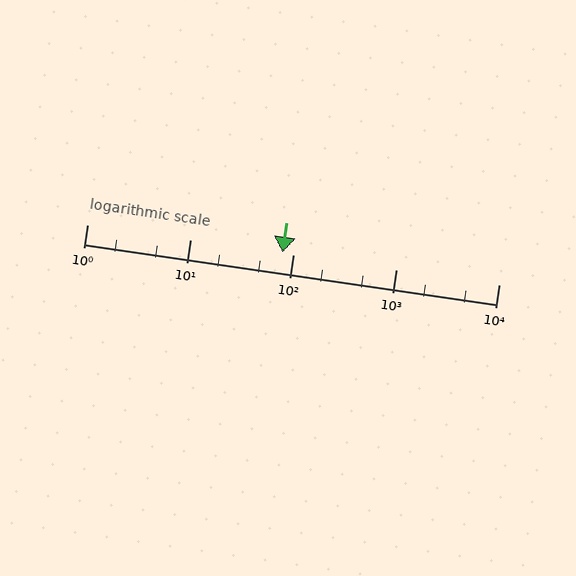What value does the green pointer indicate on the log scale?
The pointer indicates approximately 79.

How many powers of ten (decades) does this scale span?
The scale spans 4 decades, from 1 to 10000.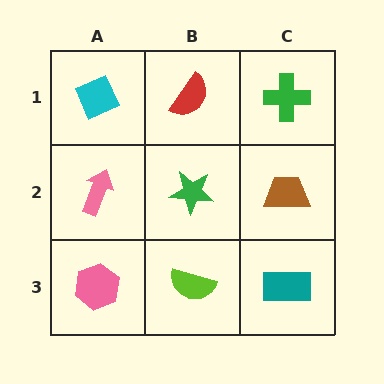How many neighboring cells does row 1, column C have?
2.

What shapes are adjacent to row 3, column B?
A green star (row 2, column B), a pink hexagon (row 3, column A), a teal rectangle (row 3, column C).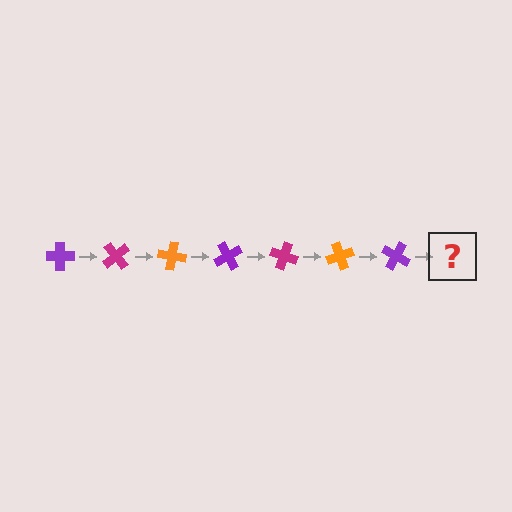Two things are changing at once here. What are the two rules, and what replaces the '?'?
The two rules are that it rotates 50 degrees each step and the color cycles through purple, magenta, and orange. The '?' should be a magenta cross, rotated 350 degrees from the start.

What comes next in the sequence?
The next element should be a magenta cross, rotated 350 degrees from the start.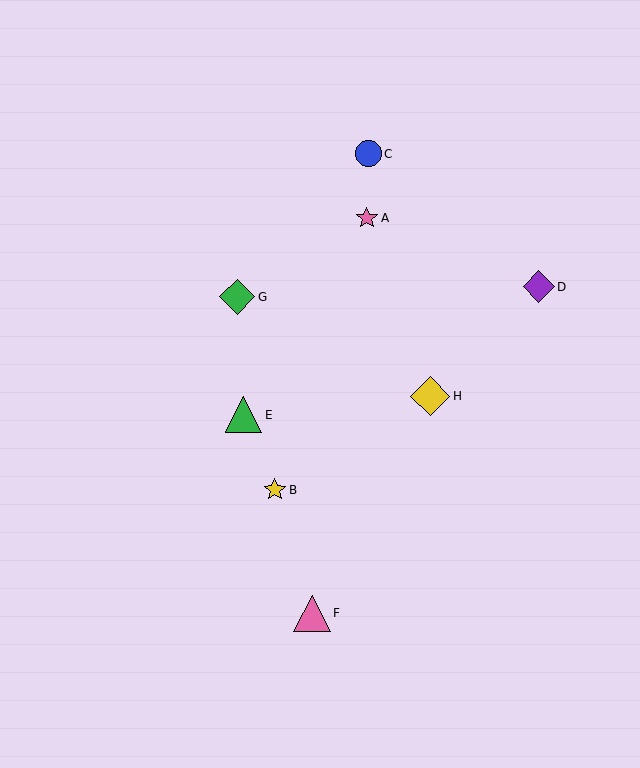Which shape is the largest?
The yellow diamond (labeled H) is the largest.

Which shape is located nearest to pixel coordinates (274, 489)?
The yellow star (labeled B) at (275, 490) is nearest to that location.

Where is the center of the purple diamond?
The center of the purple diamond is at (539, 287).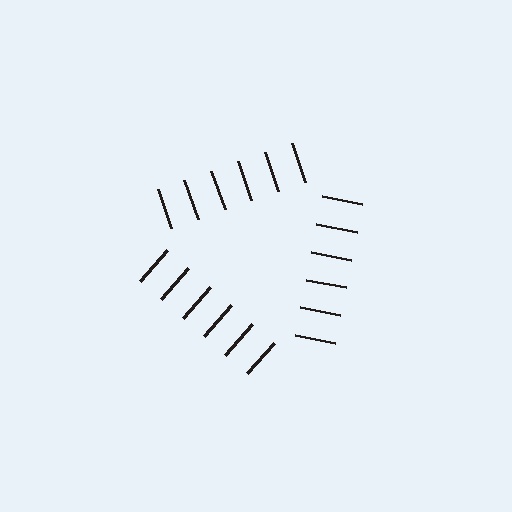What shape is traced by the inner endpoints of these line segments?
An illusory triangle — the line segments terminate on its edges but no continuous stroke is drawn.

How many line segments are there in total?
18 — 6 along each of the 3 edges.